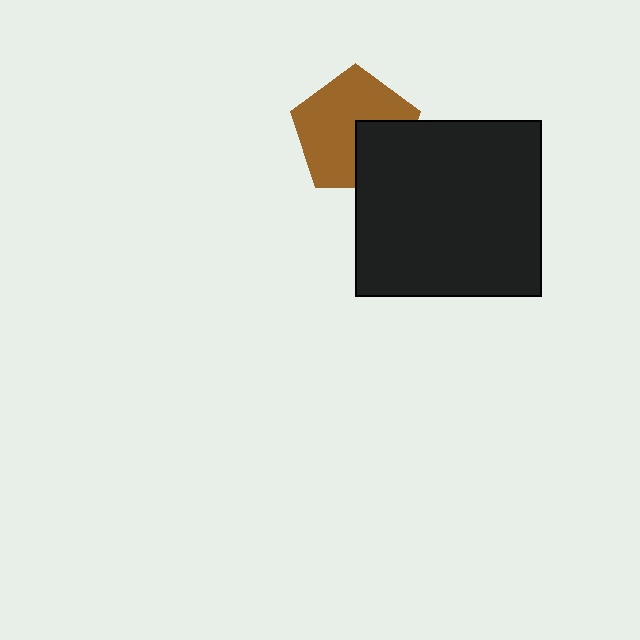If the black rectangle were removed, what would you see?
You would see the complete brown pentagon.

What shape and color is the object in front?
The object in front is a black rectangle.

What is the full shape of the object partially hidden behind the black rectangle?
The partially hidden object is a brown pentagon.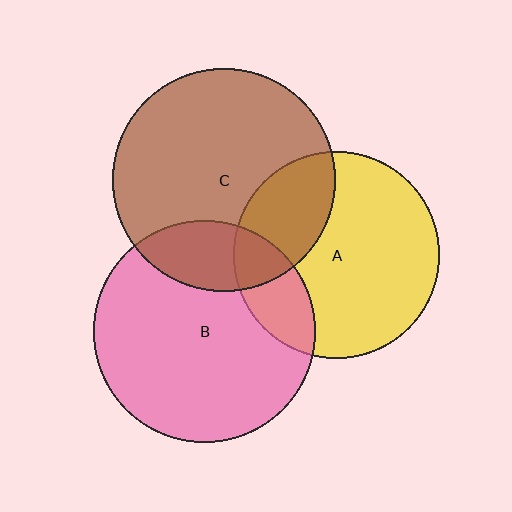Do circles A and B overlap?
Yes.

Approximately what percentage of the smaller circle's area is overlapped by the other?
Approximately 20%.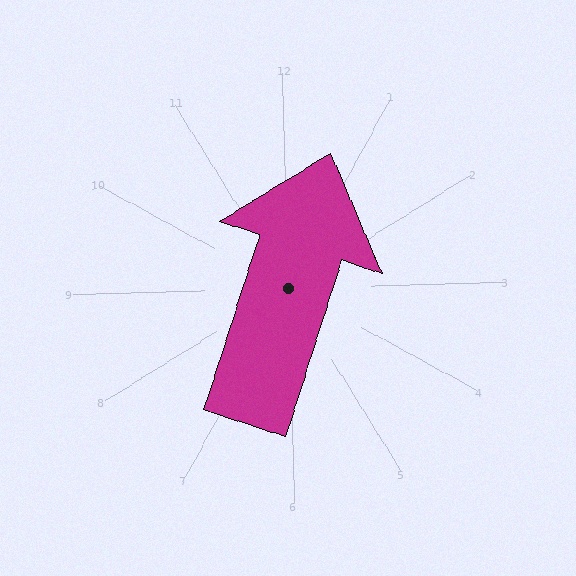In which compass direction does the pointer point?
North.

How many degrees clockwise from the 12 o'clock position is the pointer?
Approximately 19 degrees.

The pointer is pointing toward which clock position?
Roughly 1 o'clock.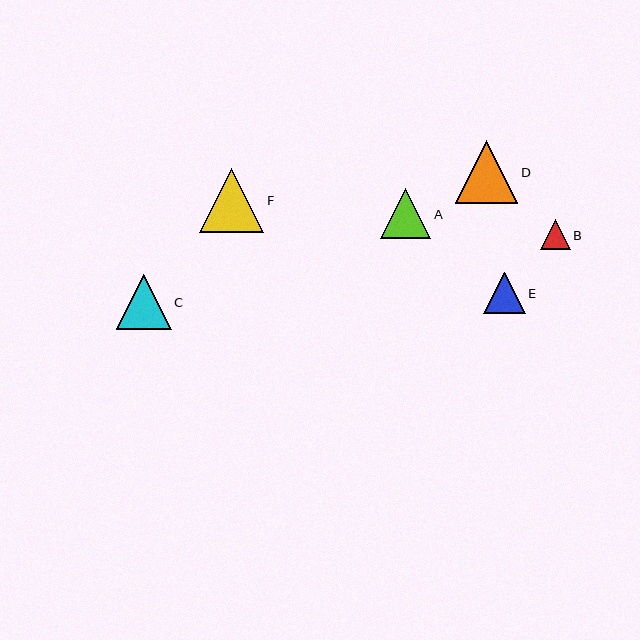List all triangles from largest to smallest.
From largest to smallest: F, D, C, A, E, B.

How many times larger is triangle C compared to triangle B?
Triangle C is approximately 1.8 times the size of triangle B.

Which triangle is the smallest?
Triangle B is the smallest with a size of approximately 30 pixels.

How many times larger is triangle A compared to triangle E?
Triangle A is approximately 1.2 times the size of triangle E.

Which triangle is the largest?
Triangle F is the largest with a size of approximately 64 pixels.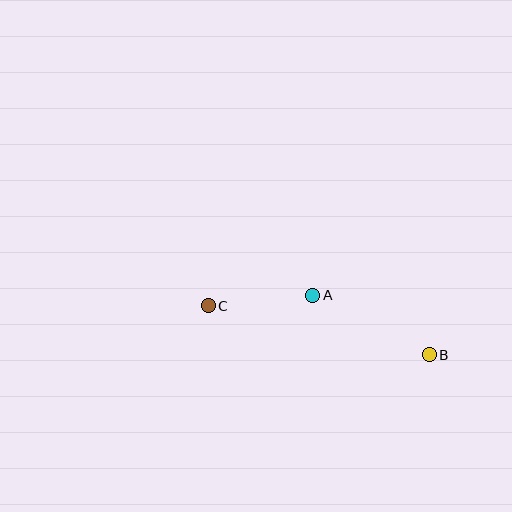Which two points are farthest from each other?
Points B and C are farthest from each other.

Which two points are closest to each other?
Points A and C are closest to each other.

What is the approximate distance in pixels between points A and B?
The distance between A and B is approximately 131 pixels.